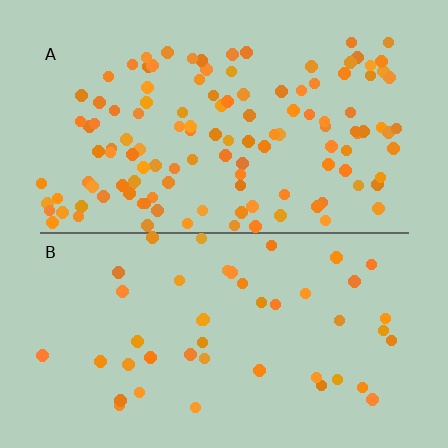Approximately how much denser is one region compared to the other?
Approximately 2.7× — region A over region B.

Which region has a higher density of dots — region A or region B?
A (the top).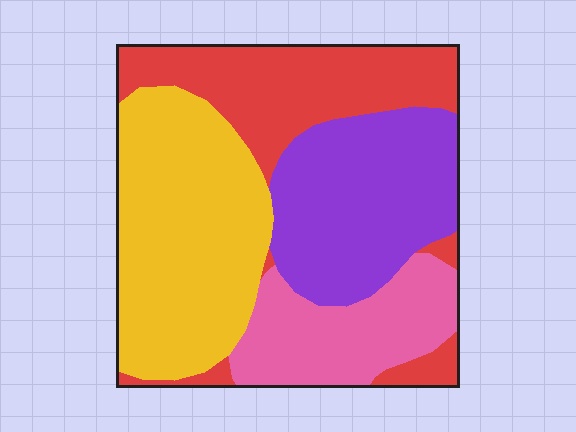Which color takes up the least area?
Pink, at roughly 15%.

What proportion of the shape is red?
Red takes up about one quarter (1/4) of the shape.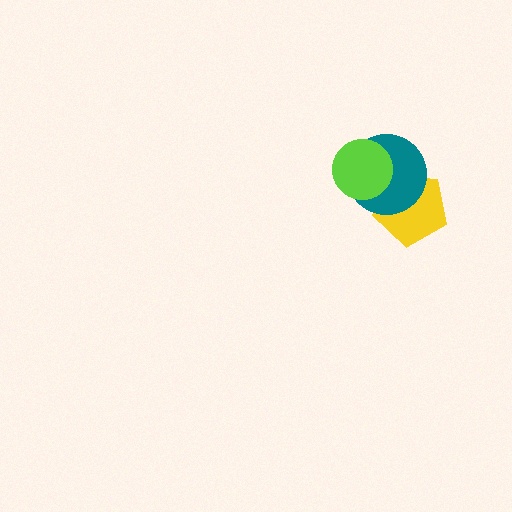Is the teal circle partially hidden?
Yes, it is partially covered by another shape.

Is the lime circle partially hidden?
No, no other shape covers it.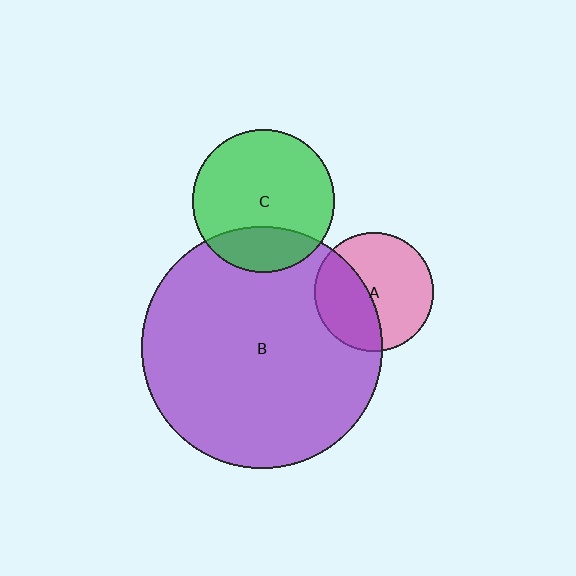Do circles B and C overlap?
Yes.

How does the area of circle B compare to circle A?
Approximately 4.1 times.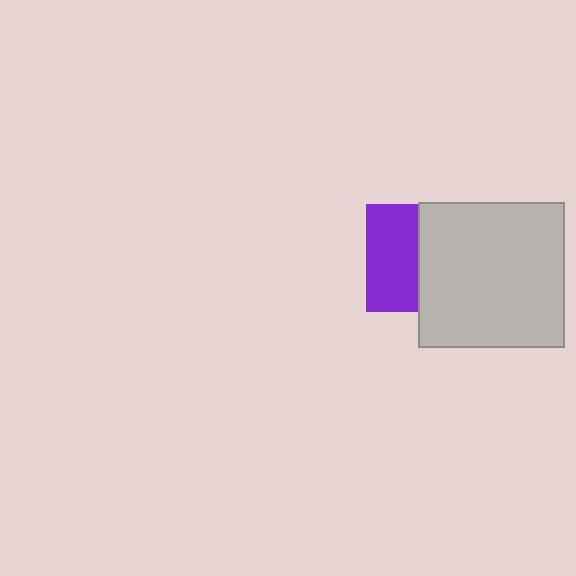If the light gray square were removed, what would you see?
You would see the complete purple square.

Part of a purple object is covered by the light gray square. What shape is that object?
It is a square.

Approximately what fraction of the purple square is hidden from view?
Roughly 52% of the purple square is hidden behind the light gray square.